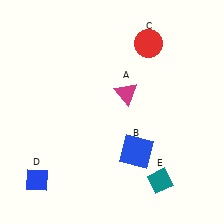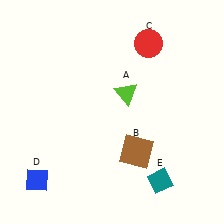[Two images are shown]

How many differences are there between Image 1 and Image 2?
There are 2 differences between the two images.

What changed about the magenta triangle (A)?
In Image 1, A is magenta. In Image 2, it changed to lime.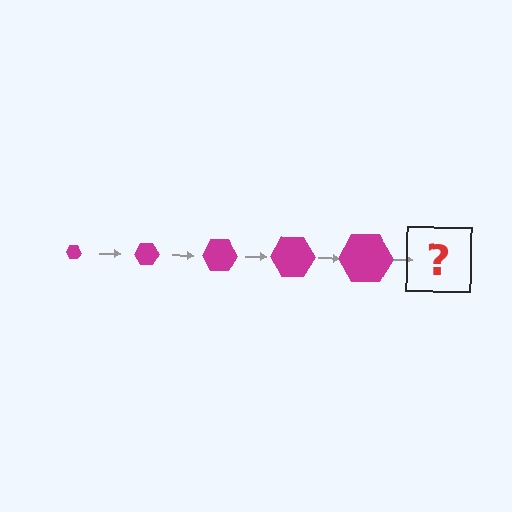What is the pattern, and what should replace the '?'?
The pattern is that the hexagon gets progressively larger each step. The '?' should be a magenta hexagon, larger than the previous one.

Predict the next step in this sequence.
The next step is a magenta hexagon, larger than the previous one.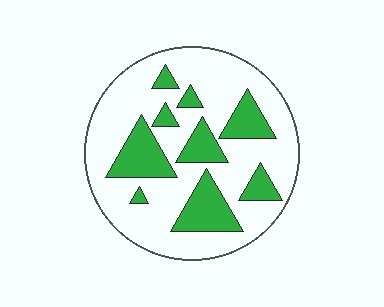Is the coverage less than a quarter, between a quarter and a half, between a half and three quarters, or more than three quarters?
Between a quarter and a half.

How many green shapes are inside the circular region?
9.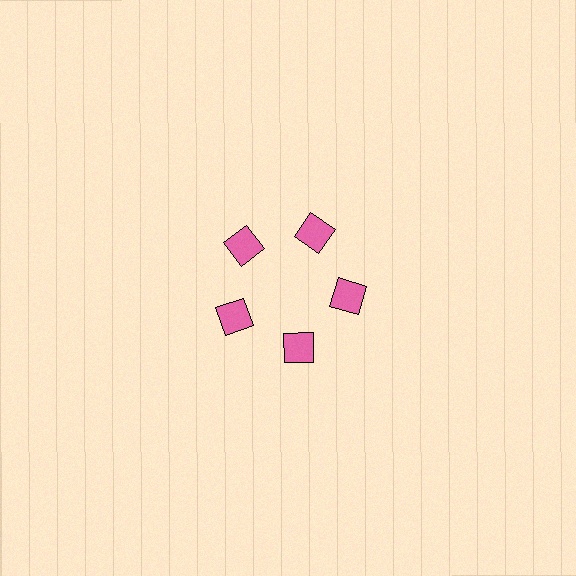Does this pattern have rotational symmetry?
Yes, this pattern has 5-fold rotational symmetry. It looks the same after rotating 72 degrees around the center.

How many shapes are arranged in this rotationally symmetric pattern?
There are 5 shapes, arranged in 5 groups of 1.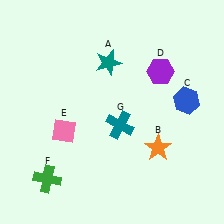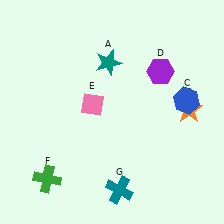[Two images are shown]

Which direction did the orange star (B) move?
The orange star (B) moved up.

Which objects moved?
The objects that moved are: the orange star (B), the pink diamond (E), the teal cross (G).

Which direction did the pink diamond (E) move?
The pink diamond (E) moved right.